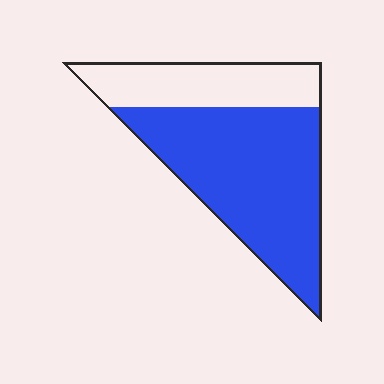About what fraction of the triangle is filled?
About two thirds (2/3).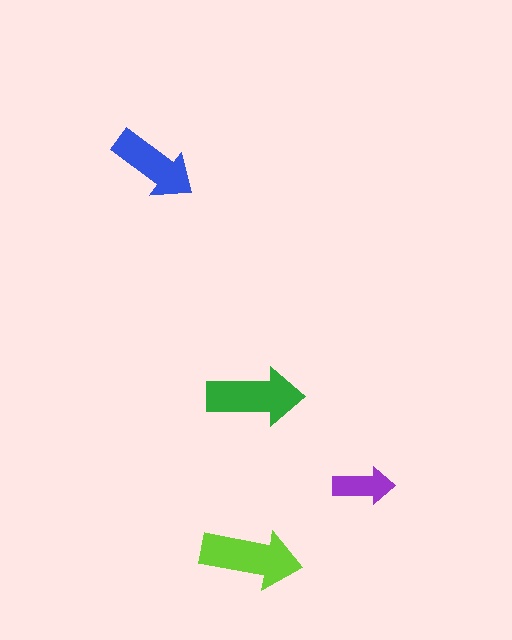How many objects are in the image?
There are 4 objects in the image.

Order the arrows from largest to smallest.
the lime one, the green one, the blue one, the purple one.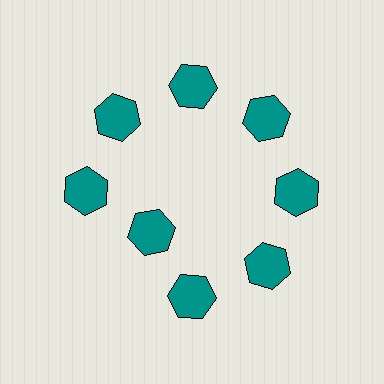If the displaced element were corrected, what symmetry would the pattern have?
It would have 8-fold rotational symmetry — the pattern would map onto itself every 45 degrees.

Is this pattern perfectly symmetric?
No. The 8 teal hexagons are arranged in a ring, but one element near the 8 o'clock position is pulled inward toward the center, breaking the 8-fold rotational symmetry.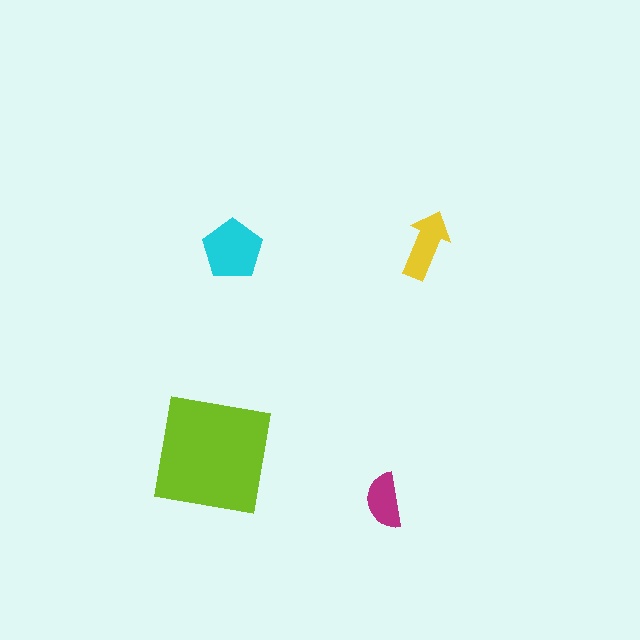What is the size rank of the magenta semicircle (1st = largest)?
4th.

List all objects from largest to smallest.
The lime square, the cyan pentagon, the yellow arrow, the magenta semicircle.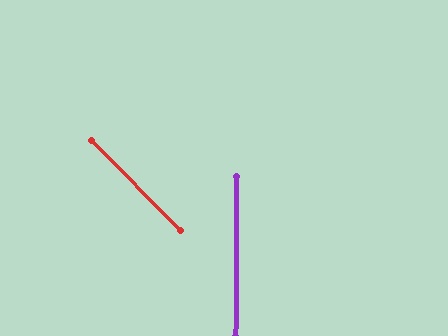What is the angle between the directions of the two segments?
Approximately 45 degrees.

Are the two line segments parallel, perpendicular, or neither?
Neither parallel nor perpendicular — they differ by about 45°.